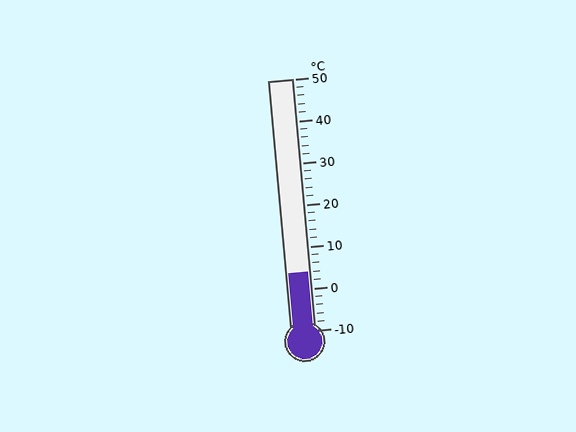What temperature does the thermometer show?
The thermometer shows approximately 4°C.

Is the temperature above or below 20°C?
The temperature is below 20°C.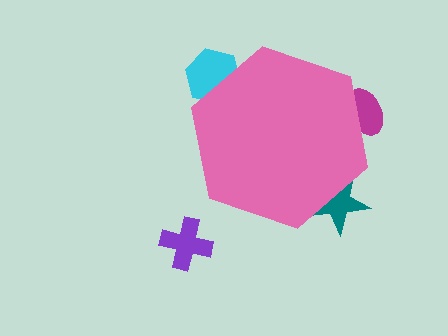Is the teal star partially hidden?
Yes, the teal star is partially hidden behind the pink hexagon.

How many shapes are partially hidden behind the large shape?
3 shapes are partially hidden.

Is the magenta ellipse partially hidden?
Yes, the magenta ellipse is partially hidden behind the pink hexagon.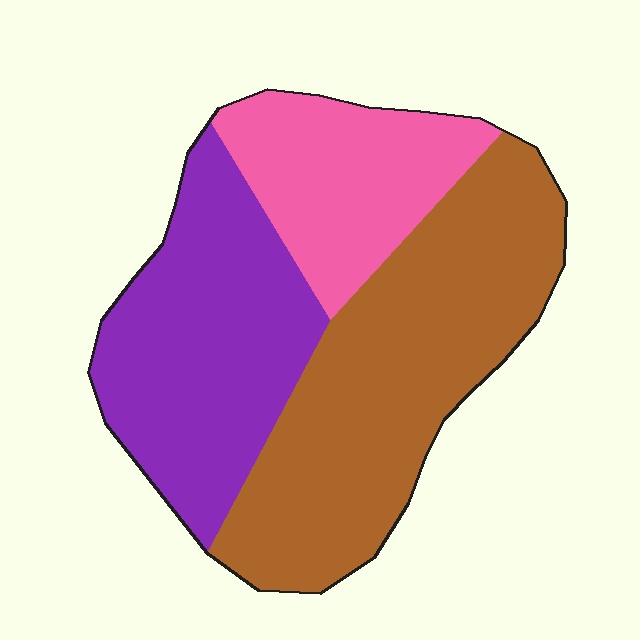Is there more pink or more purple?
Purple.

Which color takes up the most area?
Brown, at roughly 45%.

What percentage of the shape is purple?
Purple covers roughly 35% of the shape.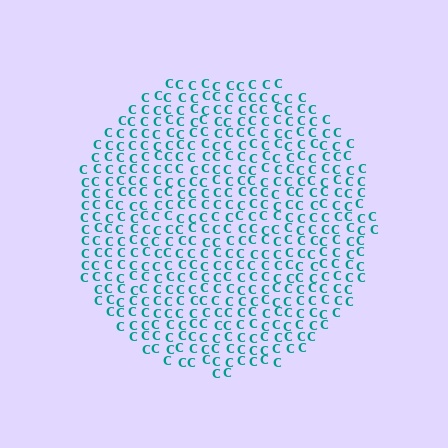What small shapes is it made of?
It is made of small letter C's.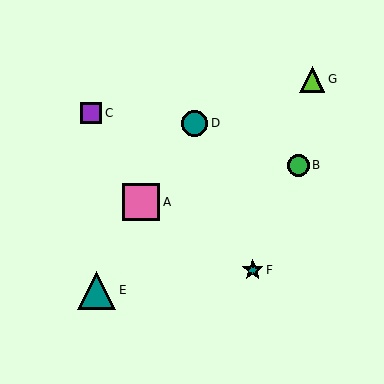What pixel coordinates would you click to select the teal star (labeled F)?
Click at (253, 270) to select the teal star F.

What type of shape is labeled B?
Shape B is a green circle.